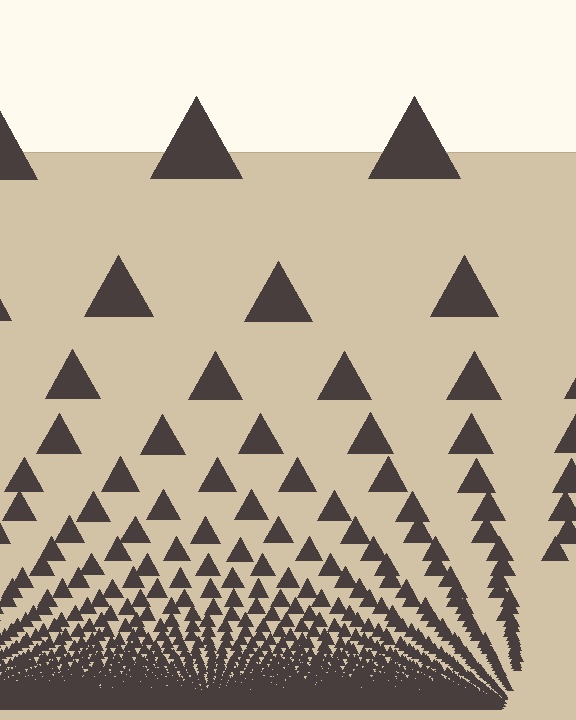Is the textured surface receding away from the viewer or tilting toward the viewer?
The surface appears to tilt toward the viewer. Texture elements get larger and sparser toward the top.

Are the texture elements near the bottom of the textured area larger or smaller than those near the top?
Smaller. The gradient is inverted — elements near the bottom are smaller and denser.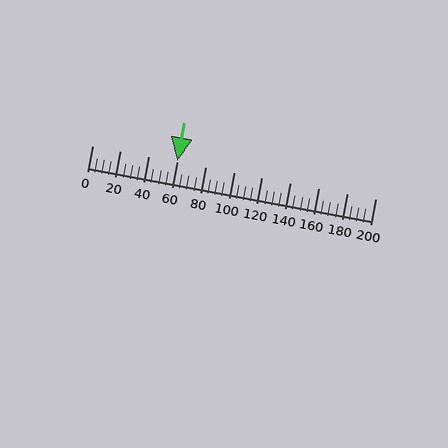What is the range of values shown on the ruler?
The ruler shows values from 0 to 200.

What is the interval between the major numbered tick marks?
The major tick marks are spaced 20 units apart.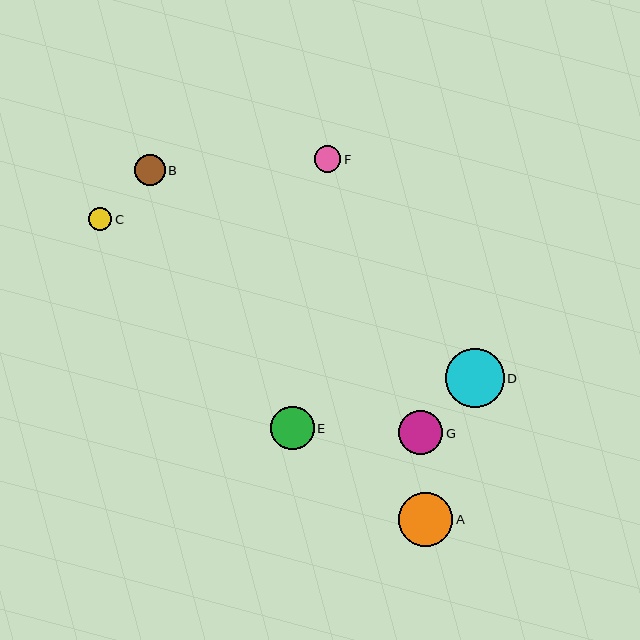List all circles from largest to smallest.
From largest to smallest: D, A, G, E, B, F, C.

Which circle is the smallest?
Circle C is the smallest with a size of approximately 23 pixels.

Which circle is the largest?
Circle D is the largest with a size of approximately 59 pixels.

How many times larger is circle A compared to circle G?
Circle A is approximately 1.2 times the size of circle G.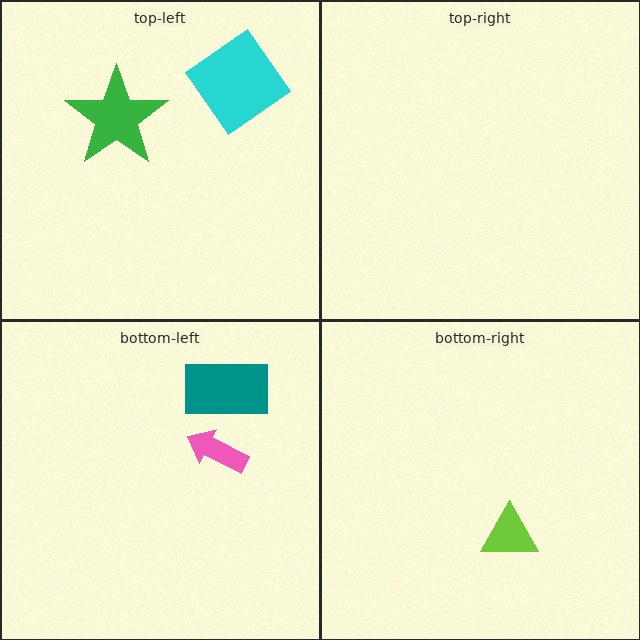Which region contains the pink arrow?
The bottom-left region.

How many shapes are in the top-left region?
2.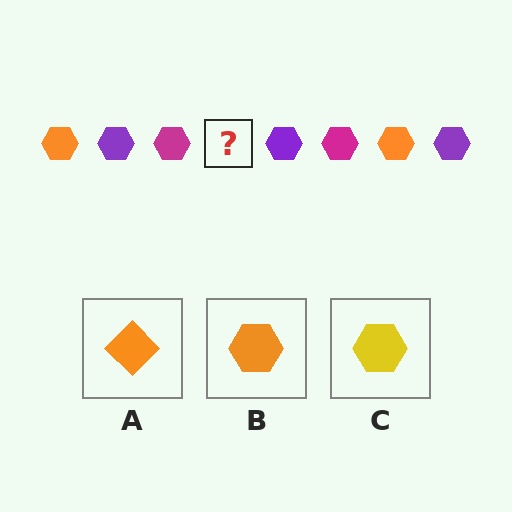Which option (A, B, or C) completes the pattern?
B.